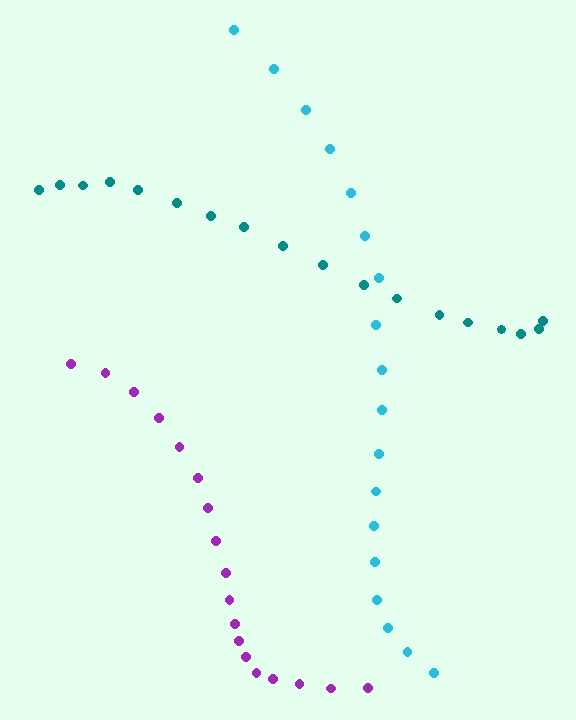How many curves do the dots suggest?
There are 3 distinct paths.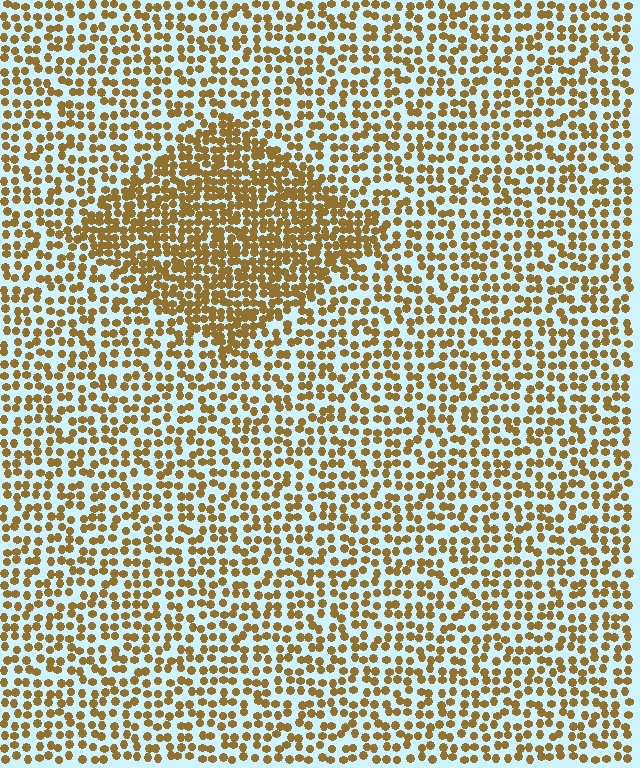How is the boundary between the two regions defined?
The boundary is defined by a change in element density (approximately 1.8x ratio). All elements are the same color, size, and shape.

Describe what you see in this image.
The image contains small brown elements arranged at two different densities. A diamond-shaped region is visible where the elements are more densely packed than the surrounding area.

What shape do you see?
I see a diamond.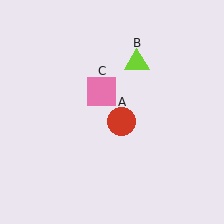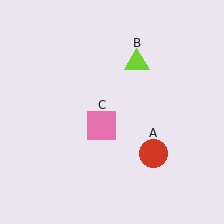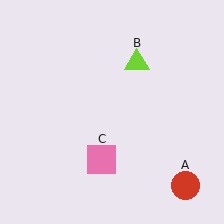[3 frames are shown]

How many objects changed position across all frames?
2 objects changed position: red circle (object A), pink square (object C).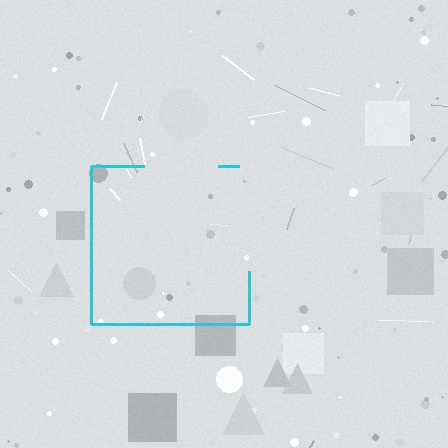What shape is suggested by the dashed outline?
The dashed outline suggests a square.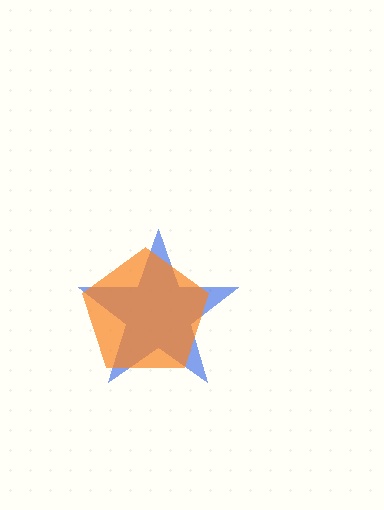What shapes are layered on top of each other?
The layered shapes are: a blue star, an orange pentagon.